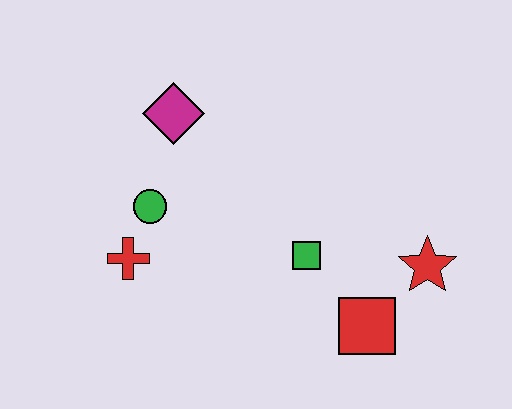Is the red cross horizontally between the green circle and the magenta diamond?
No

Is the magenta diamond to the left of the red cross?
No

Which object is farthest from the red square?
The magenta diamond is farthest from the red square.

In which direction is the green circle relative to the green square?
The green circle is to the left of the green square.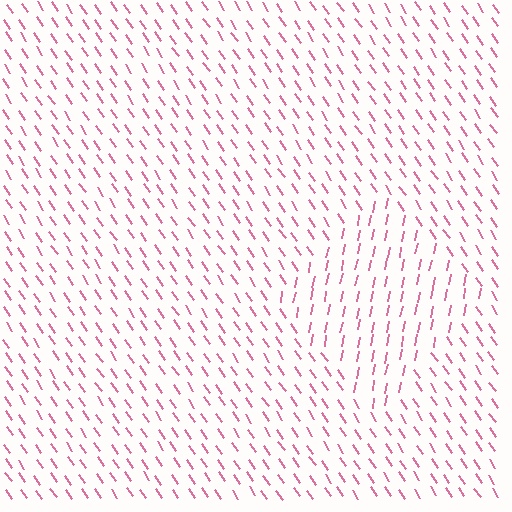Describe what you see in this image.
The image is filled with small pink line segments. A diamond region in the image has lines oriented differently from the surrounding lines, creating a visible texture boundary.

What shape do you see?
I see a diamond.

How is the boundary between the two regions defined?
The boundary is defined purely by a change in line orientation (approximately 45 degrees difference). All lines are the same color and thickness.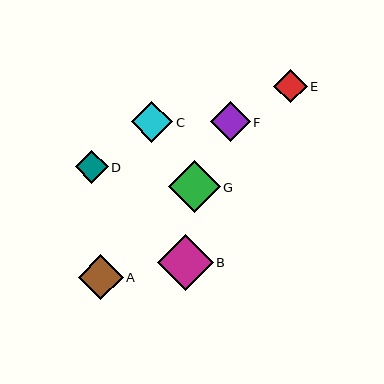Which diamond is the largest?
Diamond B is the largest with a size of approximately 56 pixels.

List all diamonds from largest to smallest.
From largest to smallest: B, G, A, C, F, D, E.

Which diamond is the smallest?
Diamond E is the smallest with a size of approximately 33 pixels.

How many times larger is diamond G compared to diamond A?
Diamond G is approximately 1.2 times the size of diamond A.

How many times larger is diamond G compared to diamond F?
Diamond G is approximately 1.3 times the size of diamond F.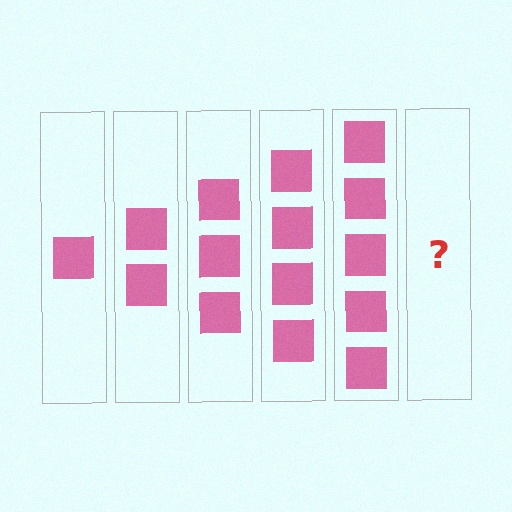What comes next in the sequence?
The next element should be 6 squares.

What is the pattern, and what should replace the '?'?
The pattern is that each step adds one more square. The '?' should be 6 squares.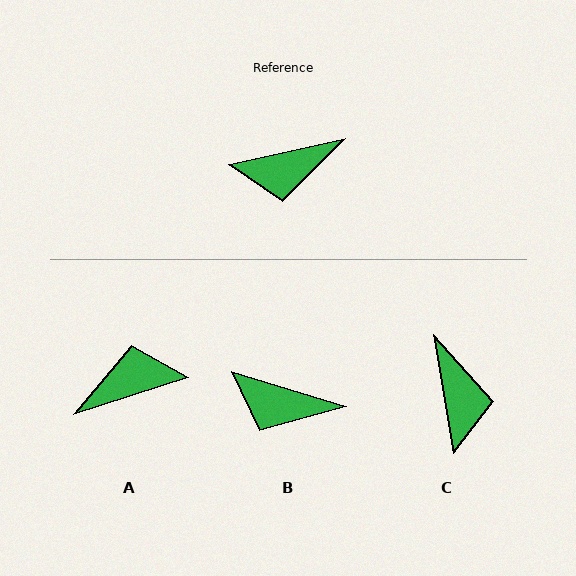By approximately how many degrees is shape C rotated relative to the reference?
Approximately 87 degrees counter-clockwise.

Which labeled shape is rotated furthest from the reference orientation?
A, about 175 degrees away.